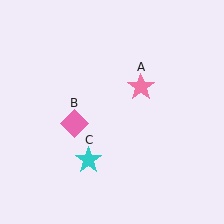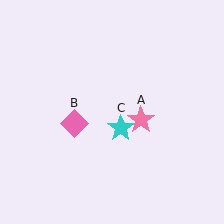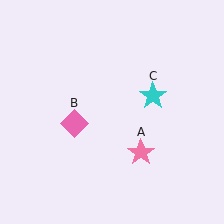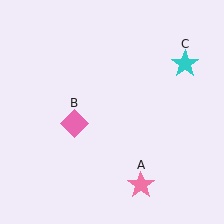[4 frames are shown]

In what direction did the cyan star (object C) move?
The cyan star (object C) moved up and to the right.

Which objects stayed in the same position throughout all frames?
Pink diamond (object B) remained stationary.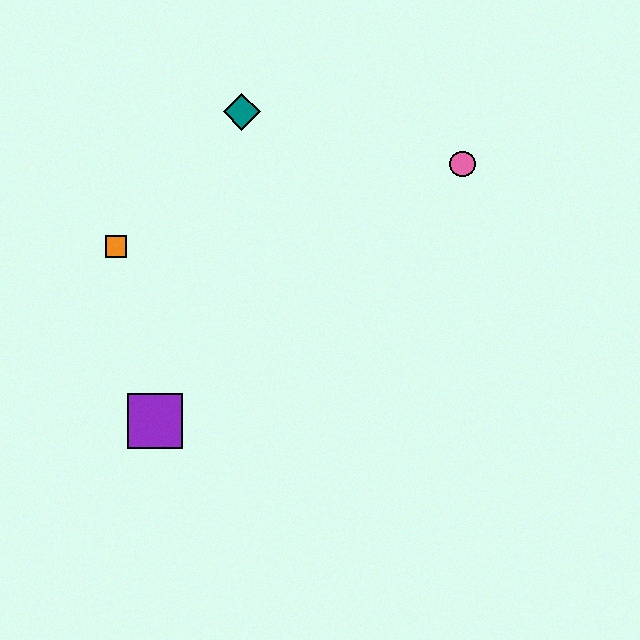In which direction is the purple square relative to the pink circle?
The purple square is to the left of the pink circle.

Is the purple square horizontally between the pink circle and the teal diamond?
No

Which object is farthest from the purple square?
The pink circle is farthest from the purple square.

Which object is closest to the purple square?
The orange square is closest to the purple square.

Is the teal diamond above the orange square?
Yes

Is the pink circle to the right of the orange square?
Yes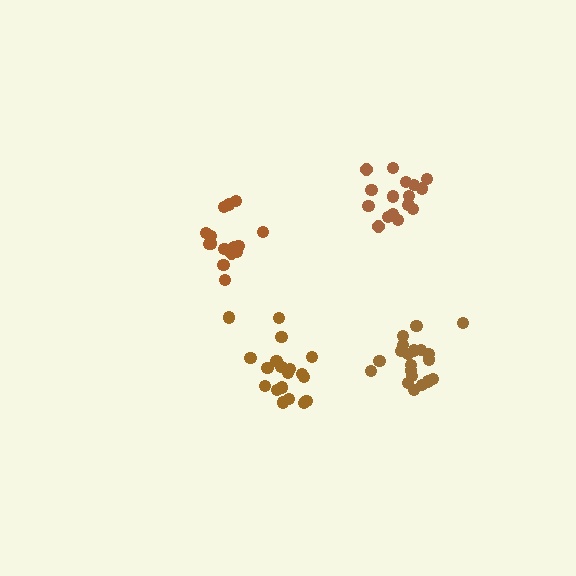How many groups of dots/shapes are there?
There are 4 groups.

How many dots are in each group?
Group 1: 19 dots, Group 2: 15 dots, Group 3: 20 dots, Group 4: 16 dots (70 total).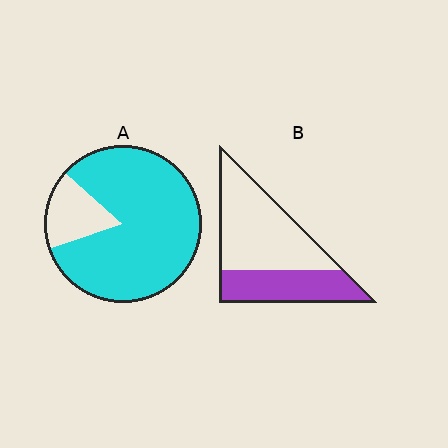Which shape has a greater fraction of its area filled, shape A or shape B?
Shape A.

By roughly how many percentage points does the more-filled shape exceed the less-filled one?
By roughly 45 percentage points (A over B).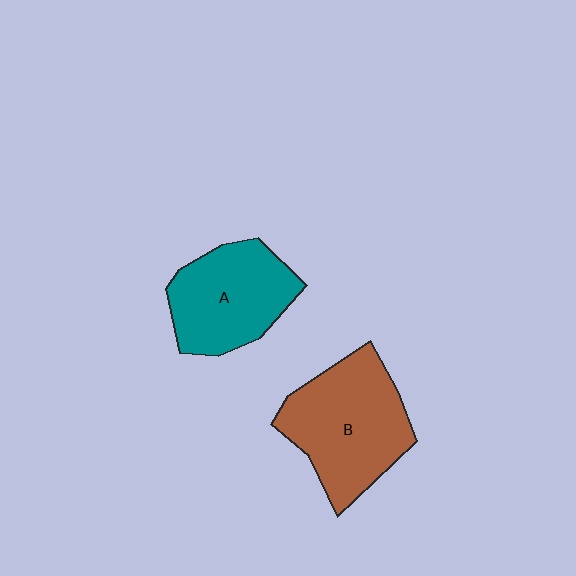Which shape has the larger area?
Shape B (brown).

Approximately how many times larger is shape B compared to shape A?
Approximately 1.2 times.